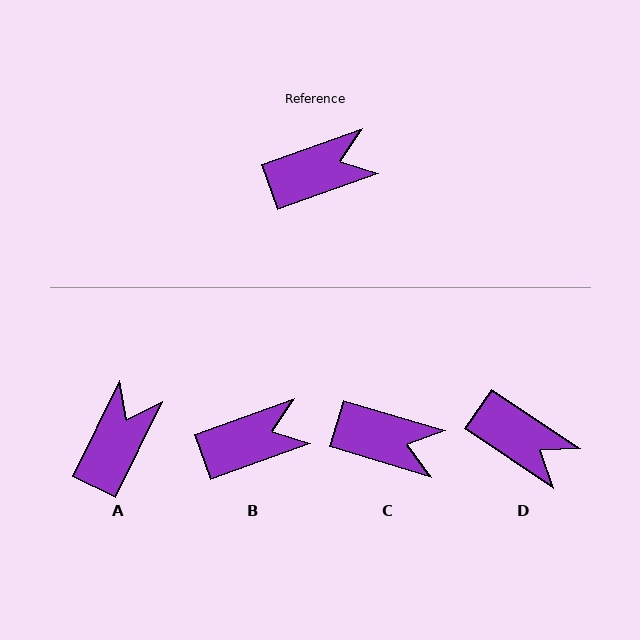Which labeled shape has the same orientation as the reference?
B.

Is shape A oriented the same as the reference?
No, it is off by about 44 degrees.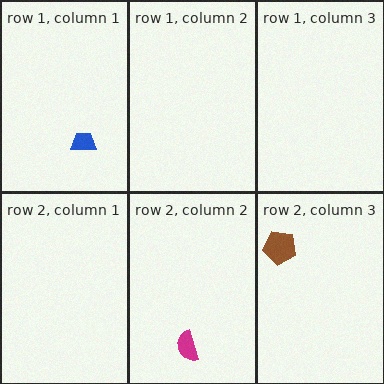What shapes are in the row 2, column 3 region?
The brown pentagon.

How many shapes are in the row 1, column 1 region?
1.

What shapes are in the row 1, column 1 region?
The blue trapezoid.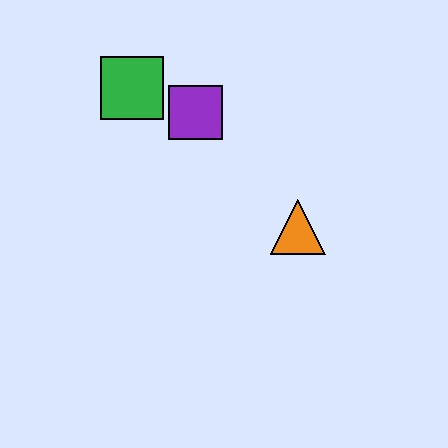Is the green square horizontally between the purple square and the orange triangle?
No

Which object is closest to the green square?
The purple square is closest to the green square.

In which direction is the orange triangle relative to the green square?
The orange triangle is to the right of the green square.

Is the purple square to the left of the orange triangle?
Yes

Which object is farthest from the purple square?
The orange triangle is farthest from the purple square.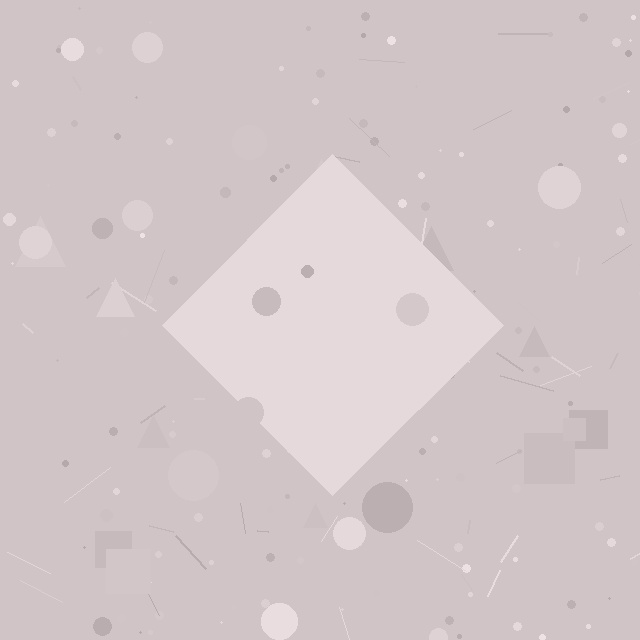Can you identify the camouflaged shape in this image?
The camouflaged shape is a diamond.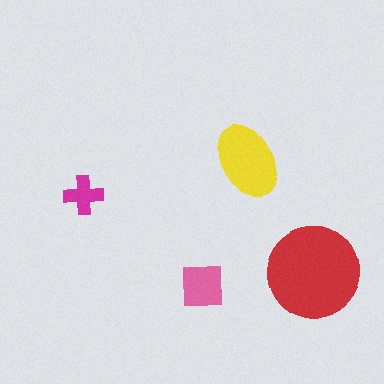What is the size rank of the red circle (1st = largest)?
1st.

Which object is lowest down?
The pink square is bottommost.